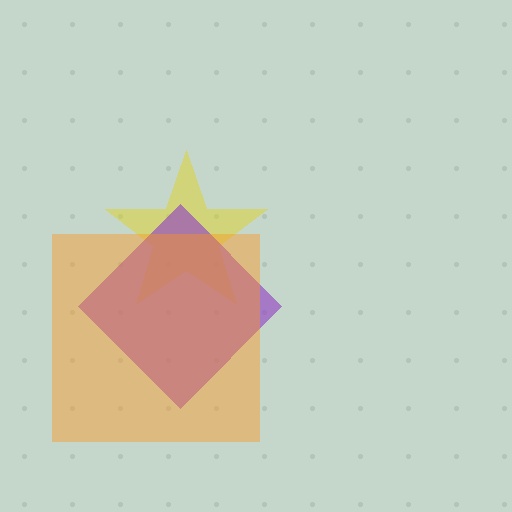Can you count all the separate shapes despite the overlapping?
Yes, there are 3 separate shapes.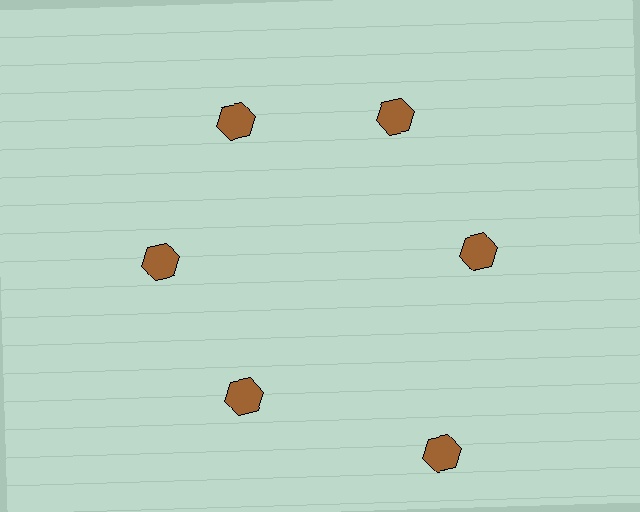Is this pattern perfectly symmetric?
No. The 6 brown hexagons are arranged in a ring, but one element near the 5 o'clock position is pushed outward from the center, breaking the 6-fold rotational symmetry.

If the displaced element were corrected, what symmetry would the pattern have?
It would have 6-fold rotational symmetry — the pattern would map onto itself every 60 degrees.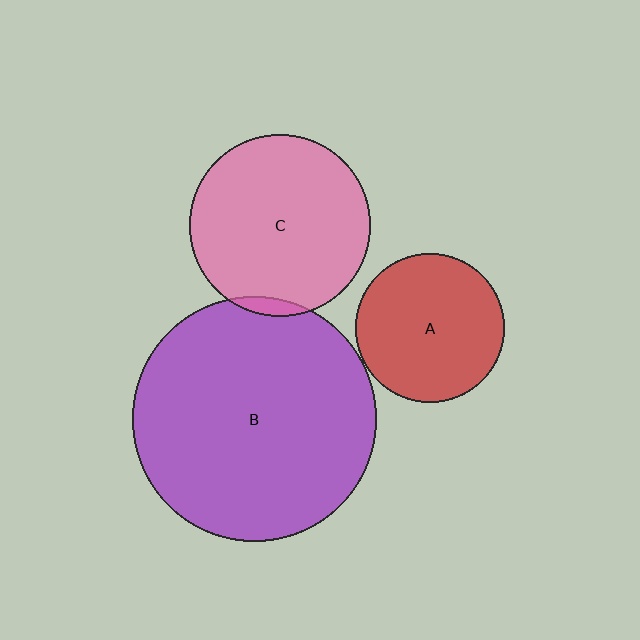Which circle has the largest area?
Circle B (purple).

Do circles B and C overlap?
Yes.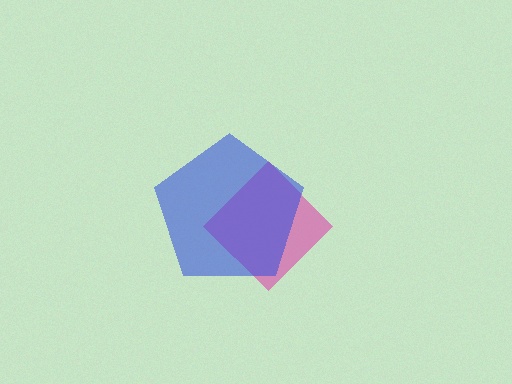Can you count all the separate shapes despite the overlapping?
Yes, there are 2 separate shapes.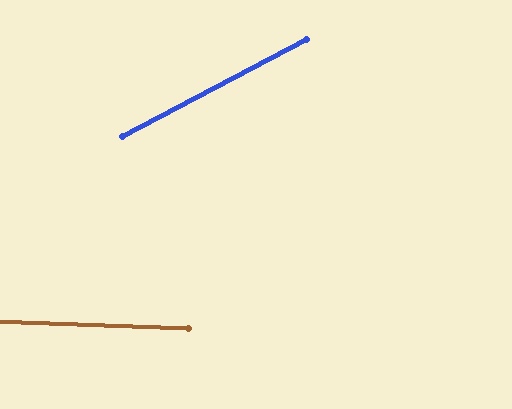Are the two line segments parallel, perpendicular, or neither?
Neither parallel nor perpendicular — they differ by about 30°.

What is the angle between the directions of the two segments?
Approximately 30 degrees.